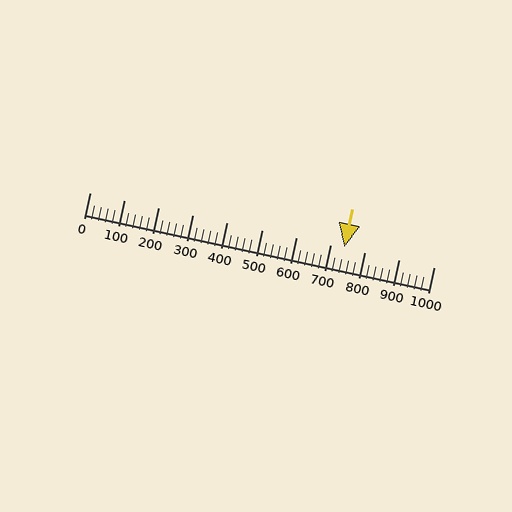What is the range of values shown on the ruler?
The ruler shows values from 0 to 1000.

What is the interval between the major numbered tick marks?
The major tick marks are spaced 100 units apart.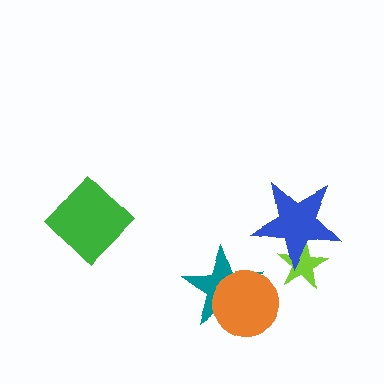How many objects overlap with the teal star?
1 object overlaps with the teal star.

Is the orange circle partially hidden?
No, no other shape covers it.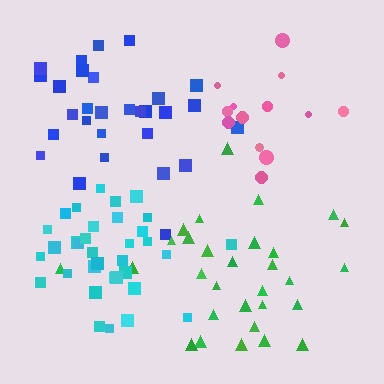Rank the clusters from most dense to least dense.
cyan, blue, pink, green.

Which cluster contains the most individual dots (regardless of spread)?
Cyan (34).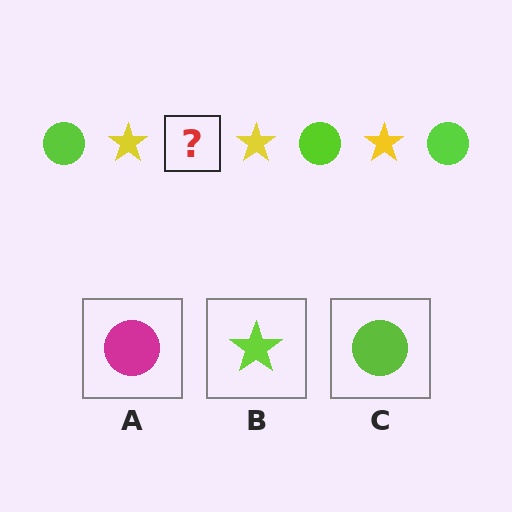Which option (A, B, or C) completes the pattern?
C.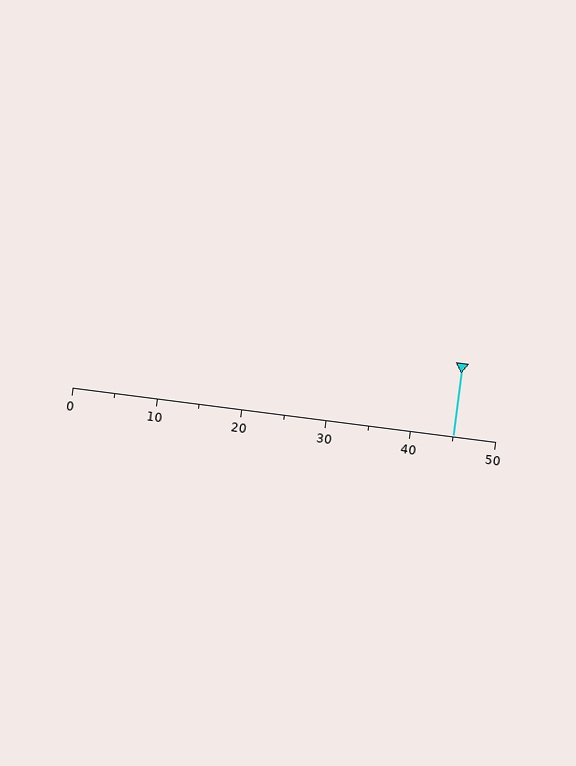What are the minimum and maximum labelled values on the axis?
The axis runs from 0 to 50.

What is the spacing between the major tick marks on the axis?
The major ticks are spaced 10 apart.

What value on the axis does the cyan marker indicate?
The marker indicates approximately 45.